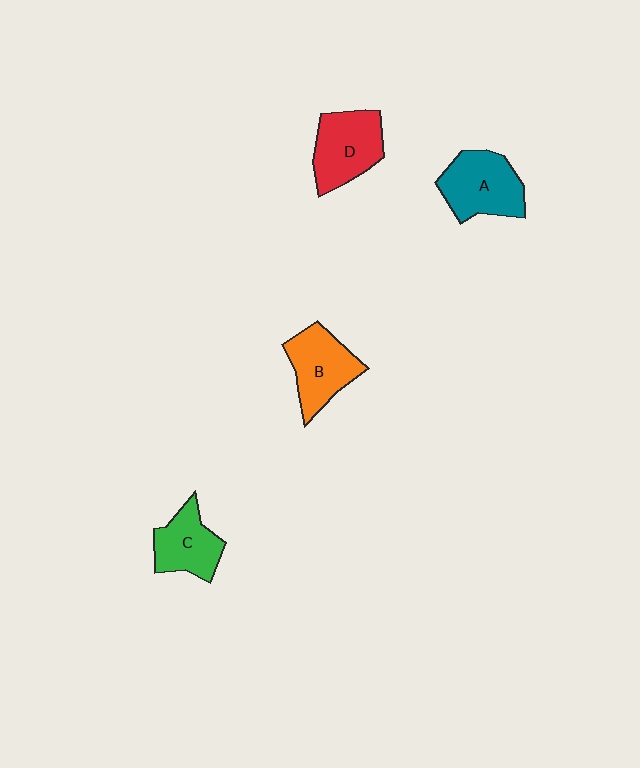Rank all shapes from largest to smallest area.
From largest to smallest: A (teal), D (red), B (orange), C (green).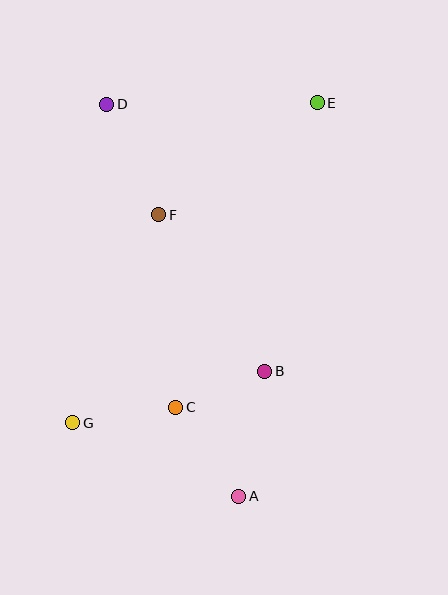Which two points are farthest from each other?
Points A and D are farthest from each other.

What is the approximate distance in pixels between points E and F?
The distance between E and F is approximately 194 pixels.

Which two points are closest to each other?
Points B and C are closest to each other.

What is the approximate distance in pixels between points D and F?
The distance between D and F is approximately 122 pixels.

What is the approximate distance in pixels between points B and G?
The distance between B and G is approximately 199 pixels.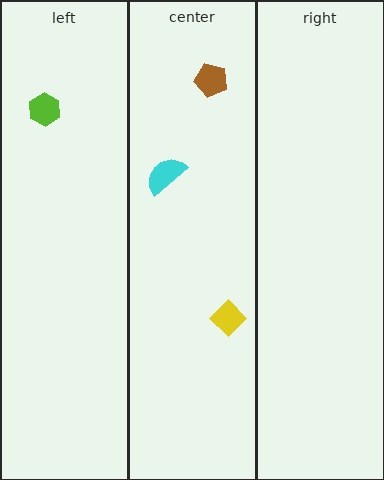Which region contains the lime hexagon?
The left region.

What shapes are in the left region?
The lime hexagon.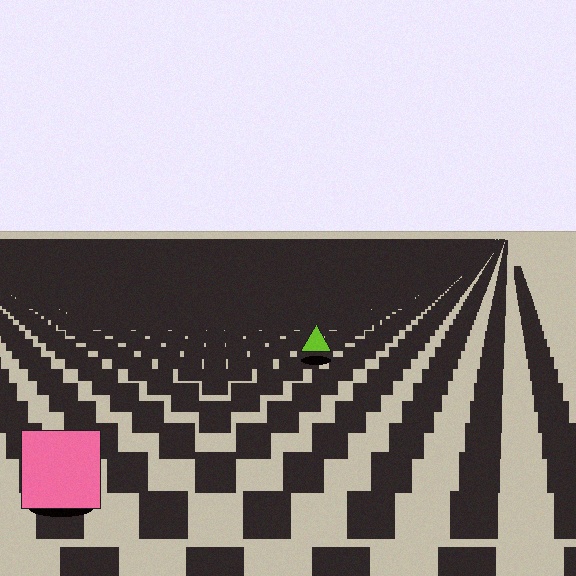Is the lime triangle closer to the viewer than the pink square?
No. The pink square is closer — you can tell from the texture gradient: the ground texture is coarser near it.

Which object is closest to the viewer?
The pink square is closest. The texture marks near it are larger and more spread out.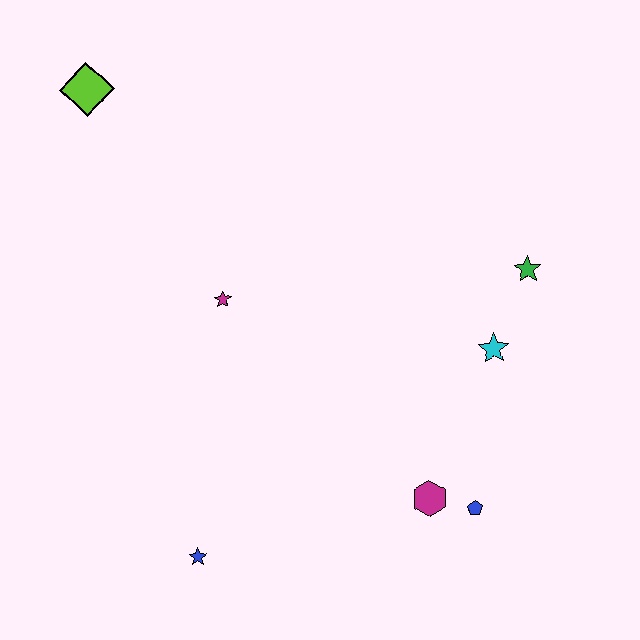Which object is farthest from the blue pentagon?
The lime diamond is farthest from the blue pentagon.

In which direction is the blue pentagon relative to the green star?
The blue pentagon is below the green star.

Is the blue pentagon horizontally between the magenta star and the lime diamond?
No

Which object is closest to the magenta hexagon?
The blue pentagon is closest to the magenta hexagon.